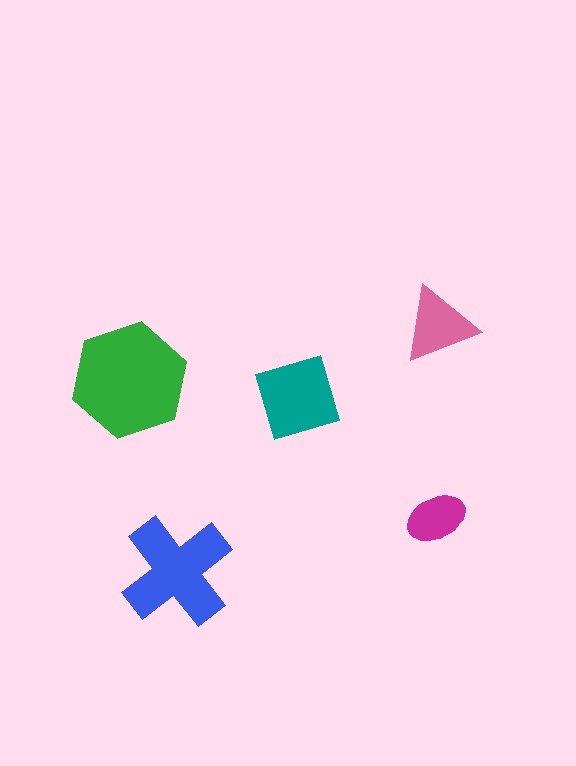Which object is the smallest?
The magenta ellipse.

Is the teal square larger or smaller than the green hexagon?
Smaller.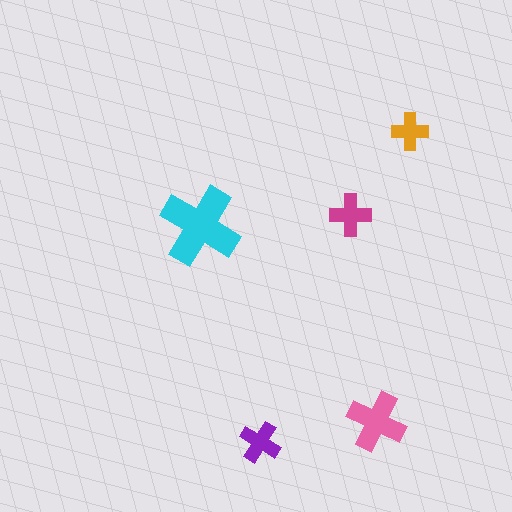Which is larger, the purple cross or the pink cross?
The pink one.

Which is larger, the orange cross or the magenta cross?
The magenta one.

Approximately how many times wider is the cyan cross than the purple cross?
About 2 times wider.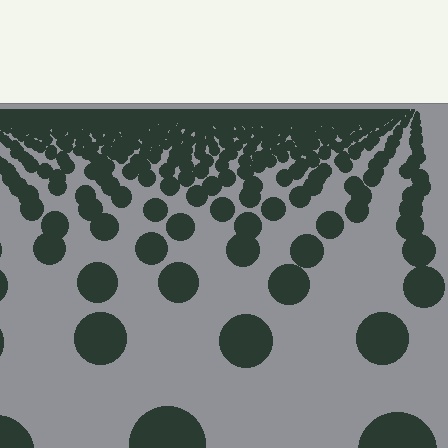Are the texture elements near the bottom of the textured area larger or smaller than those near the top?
Larger. Near the bottom, elements are closer to the viewer and appear at a bigger on-screen size.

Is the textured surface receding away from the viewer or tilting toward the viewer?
The surface is receding away from the viewer. Texture elements get smaller and denser toward the top.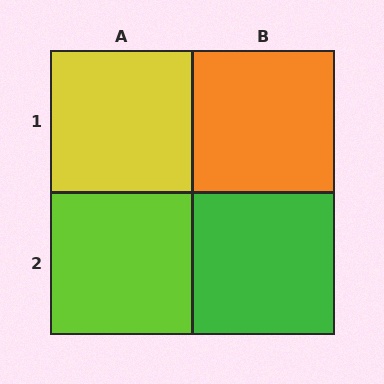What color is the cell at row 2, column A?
Lime.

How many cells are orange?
1 cell is orange.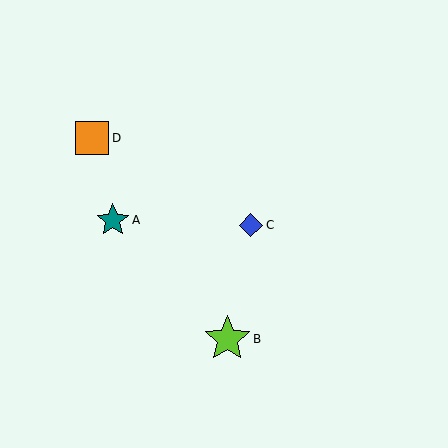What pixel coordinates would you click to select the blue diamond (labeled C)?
Click at (251, 225) to select the blue diamond C.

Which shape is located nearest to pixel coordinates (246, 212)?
The blue diamond (labeled C) at (251, 225) is nearest to that location.